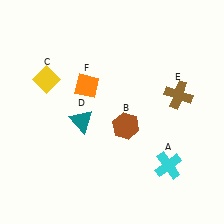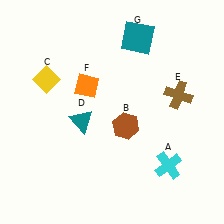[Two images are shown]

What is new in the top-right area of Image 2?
A teal square (G) was added in the top-right area of Image 2.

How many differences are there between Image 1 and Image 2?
There is 1 difference between the two images.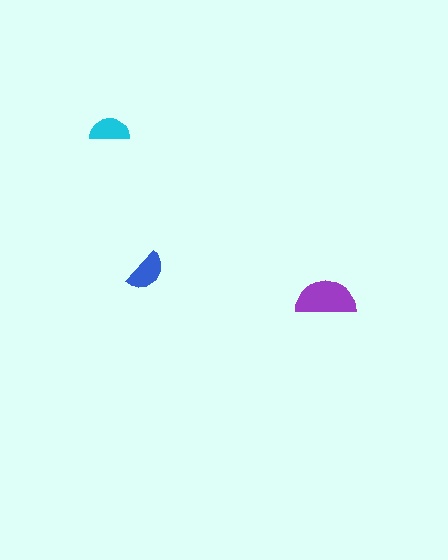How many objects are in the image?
There are 3 objects in the image.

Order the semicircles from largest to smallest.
the purple one, the blue one, the cyan one.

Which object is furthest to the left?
The cyan semicircle is leftmost.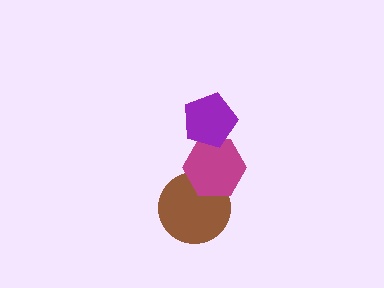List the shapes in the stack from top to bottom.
From top to bottom: the purple pentagon, the magenta hexagon, the brown circle.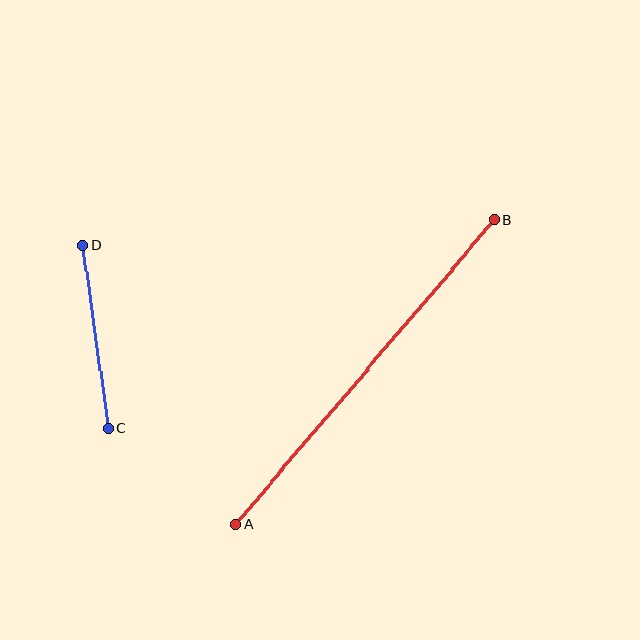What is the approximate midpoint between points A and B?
The midpoint is at approximately (365, 372) pixels.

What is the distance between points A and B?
The distance is approximately 399 pixels.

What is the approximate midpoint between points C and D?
The midpoint is at approximately (96, 337) pixels.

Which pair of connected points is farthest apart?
Points A and B are farthest apart.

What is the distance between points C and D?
The distance is approximately 185 pixels.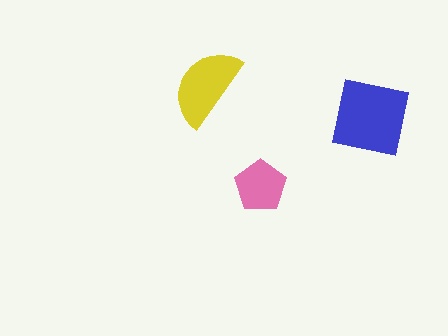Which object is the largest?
The blue square.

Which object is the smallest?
The pink pentagon.